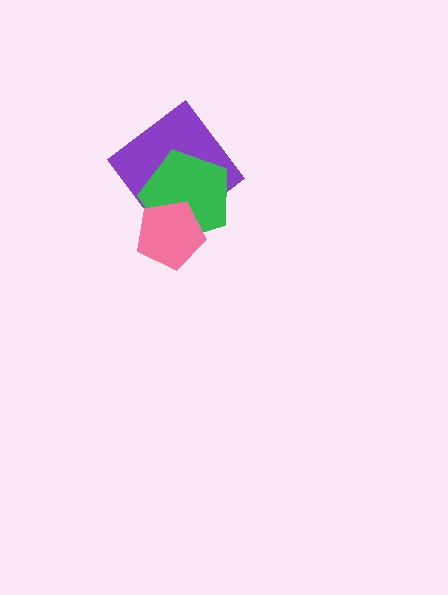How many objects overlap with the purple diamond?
2 objects overlap with the purple diamond.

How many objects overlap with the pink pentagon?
2 objects overlap with the pink pentagon.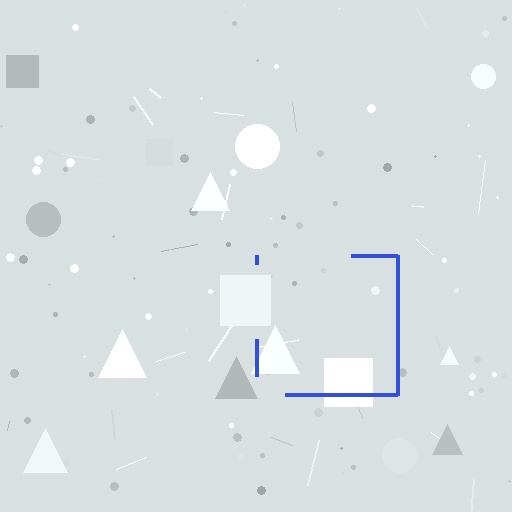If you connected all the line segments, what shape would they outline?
They would outline a square.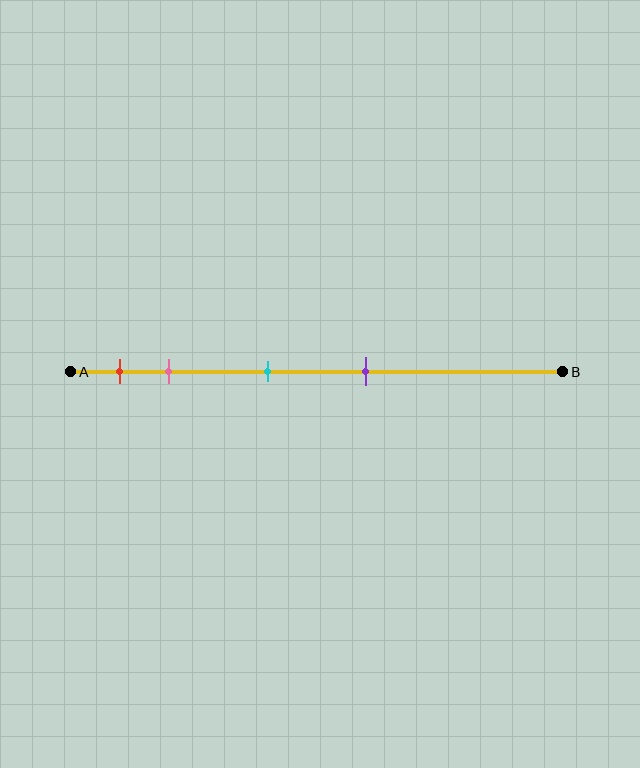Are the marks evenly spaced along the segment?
No, the marks are not evenly spaced.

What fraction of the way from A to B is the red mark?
The red mark is approximately 10% (0.1) of the way from A to B.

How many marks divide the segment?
There are 4 marks dividing the segment.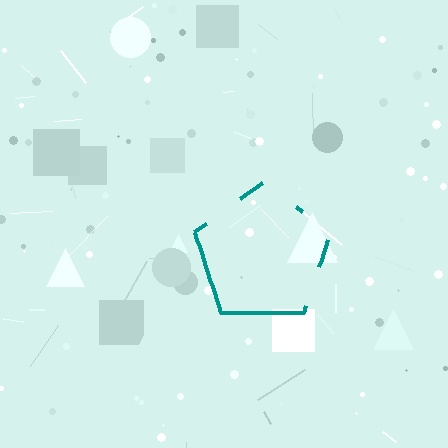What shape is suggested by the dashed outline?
The dashed outline suggests a pentagon.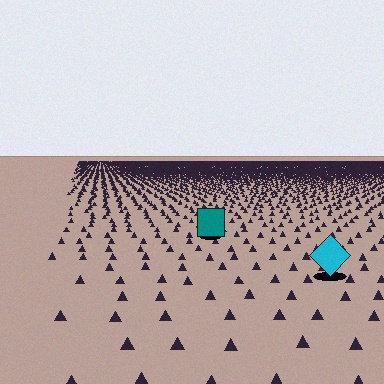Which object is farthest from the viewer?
The teal square is farthest from the viewer. It appears smaller and the ground texture around it is denser.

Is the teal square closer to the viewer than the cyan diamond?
No. The cyan diamond is closer — you can tell from the texture gradient: the ground texture is coarser near it.